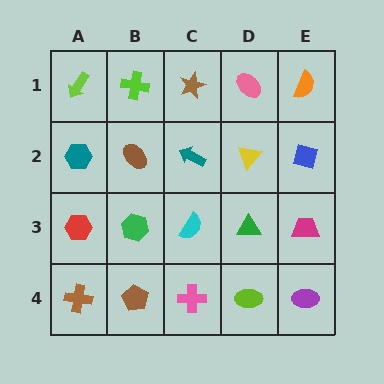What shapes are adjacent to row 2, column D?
A pink ellipse (row 1, column D), a green triangle (row 3, column D), a teal arrow (row 2, column C), a blue square (row 2, column E).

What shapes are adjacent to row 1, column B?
A brown ellipse (row 2, column B), a lime arrow (row 1, column A), a brown star (row 1, column C).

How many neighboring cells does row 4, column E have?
2.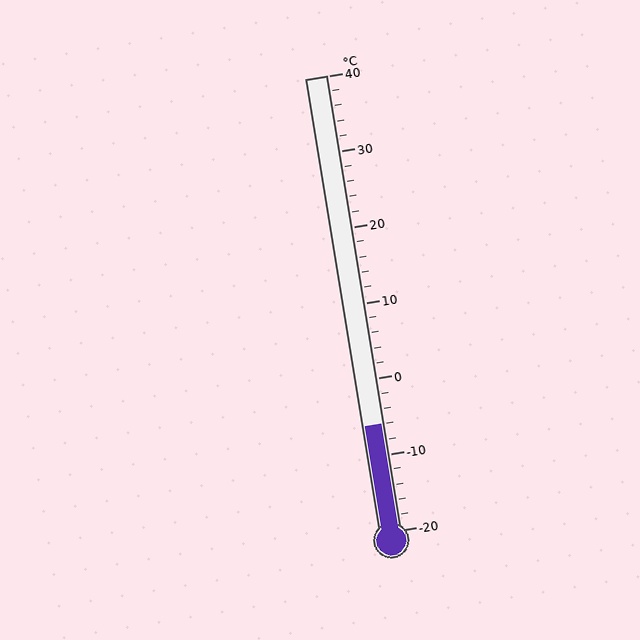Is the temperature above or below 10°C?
The temperature is below 10°C.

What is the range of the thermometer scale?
The thermometer scale ranges from -20°C to 40°C.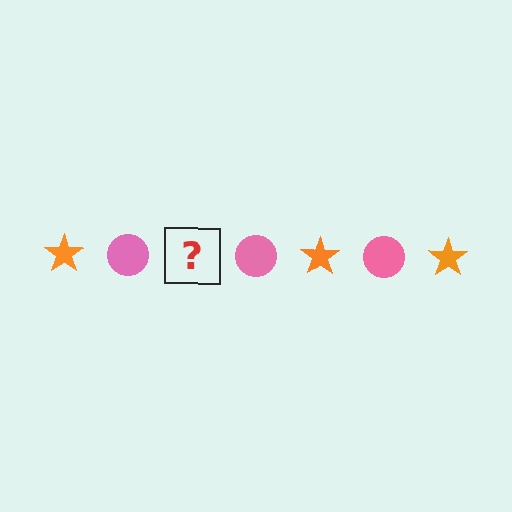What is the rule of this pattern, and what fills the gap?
The rule is that the pattern alternates between orange star and pink circle. The gap should be filled with an orange star.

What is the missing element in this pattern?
The missing element is an orange star.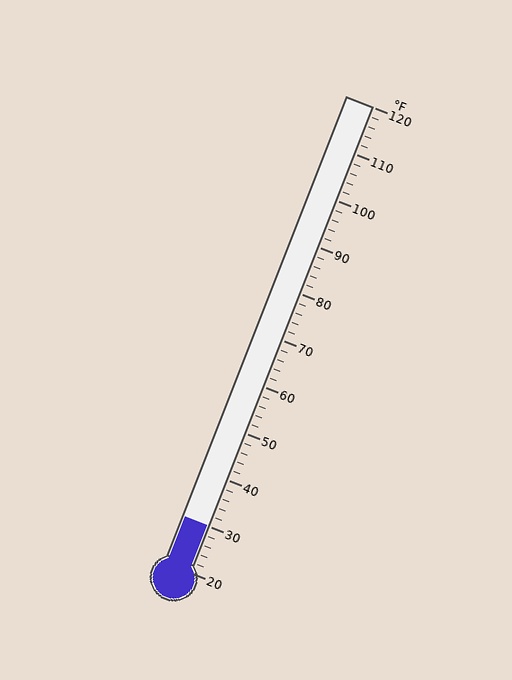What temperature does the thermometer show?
The thermometer shows approximately 30°F.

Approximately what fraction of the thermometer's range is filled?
The thermometer is filled to approximately 10% of its range.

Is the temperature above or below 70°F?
The temperature is below 70°F.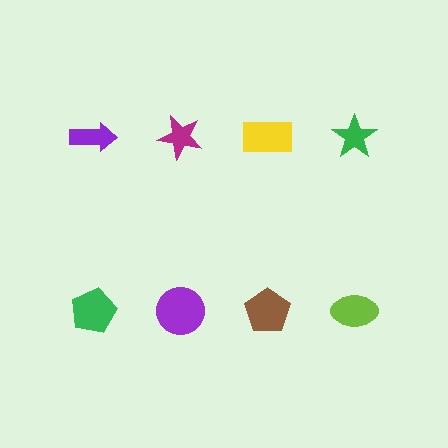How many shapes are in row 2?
4 shapes.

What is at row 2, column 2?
A purple circle.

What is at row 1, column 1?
A purple arrow.